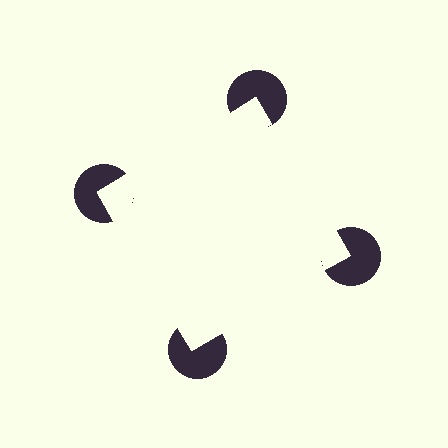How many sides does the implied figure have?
4 sides.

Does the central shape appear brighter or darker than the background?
It typically appears slightly brighter than the background, even though no actual brightness change is drawn.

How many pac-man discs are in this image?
There are 4 — one at each vertex of the illusory square.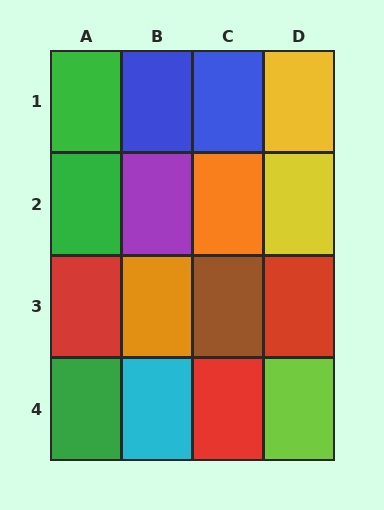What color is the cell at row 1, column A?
Green.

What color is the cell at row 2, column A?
Green.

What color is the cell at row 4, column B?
Cyan.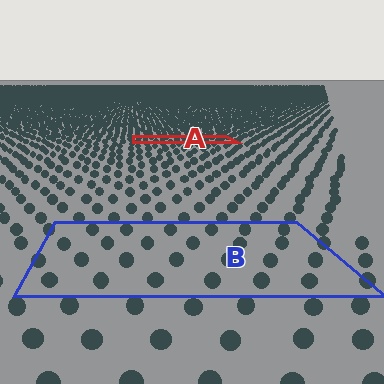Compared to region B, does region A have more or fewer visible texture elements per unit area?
Region A has more texture elements per unit area — they are packed more densely because it is farther away.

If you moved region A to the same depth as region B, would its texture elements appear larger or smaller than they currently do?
They would appear larger. At a closer depth, the same texture elements are projected at a bigger on-screen size.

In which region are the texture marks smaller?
The texture marks are smaller in region A, because it is farther away.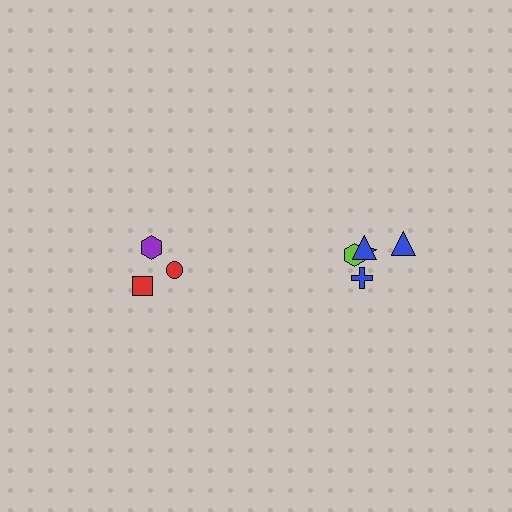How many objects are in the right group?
There are 5 objects.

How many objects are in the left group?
There are 3 objects.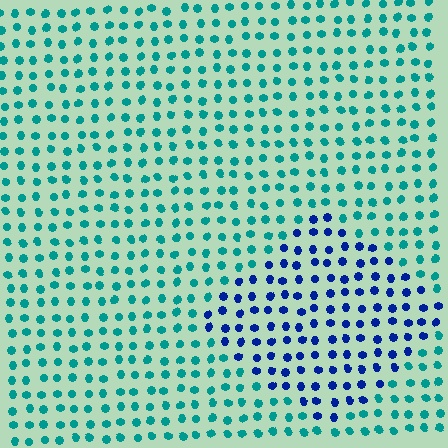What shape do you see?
I see a diamond.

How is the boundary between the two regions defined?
The boundary is defined purely by a slight shift in hue (about 52 degrees). Spacing, size, and orientation are identical on both sides.